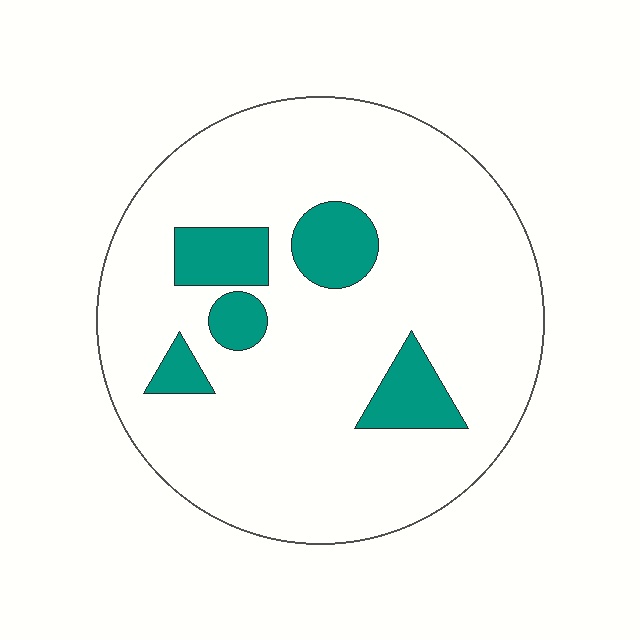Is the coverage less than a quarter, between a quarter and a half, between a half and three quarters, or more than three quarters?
Less than a quarter.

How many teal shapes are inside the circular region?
5.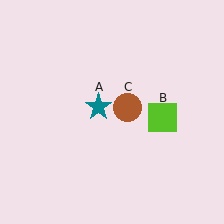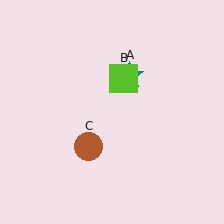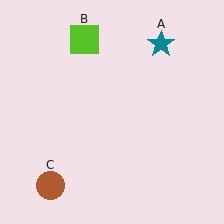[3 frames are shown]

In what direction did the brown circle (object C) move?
The brown circle (object C) moved down and to the left.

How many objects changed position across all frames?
3 objects changed position: teal star (object A), lime square (object B), brown circle (object C).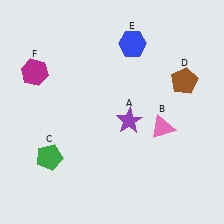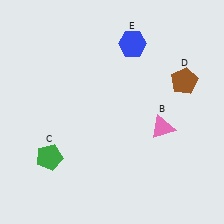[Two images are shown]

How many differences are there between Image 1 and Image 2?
There are 2 differences between the two images.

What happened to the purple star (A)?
The purple star (A) was removed in Image 2. It was in the bottom-right area of Image 1.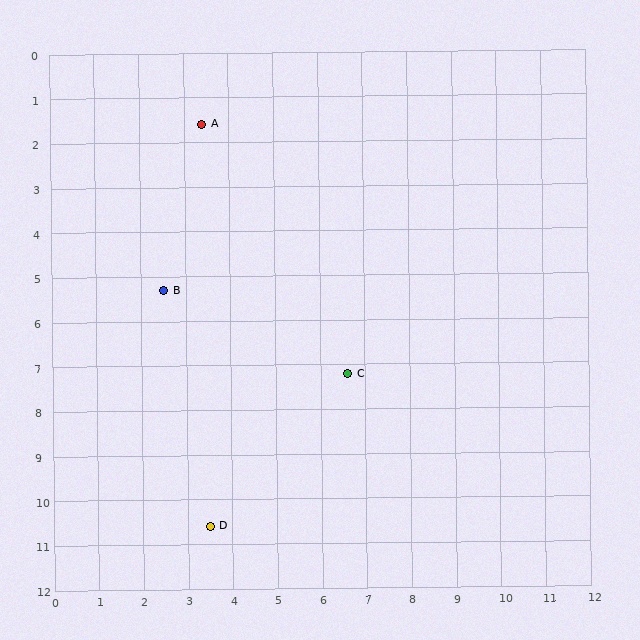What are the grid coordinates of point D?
Point D is at approximately (3.5, 10.6).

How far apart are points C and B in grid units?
Points C and B are about 4.5 grid units apart.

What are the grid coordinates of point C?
Point C is at approximately (6.6, 7.2).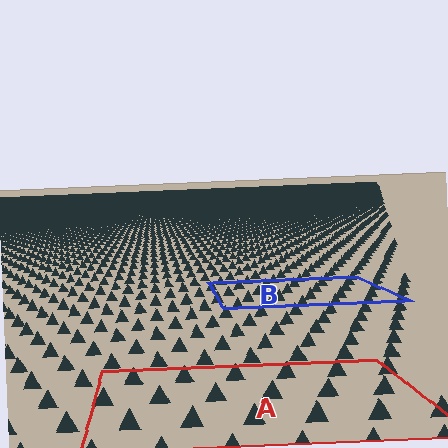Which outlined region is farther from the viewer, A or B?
Region B is farther from the viewer — the texture elements inside it appear smaller and more densely packed.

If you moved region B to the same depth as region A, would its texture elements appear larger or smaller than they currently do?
They would appear larger. At a closer depth, the same texture elements are projected at a bigger on-screen size.